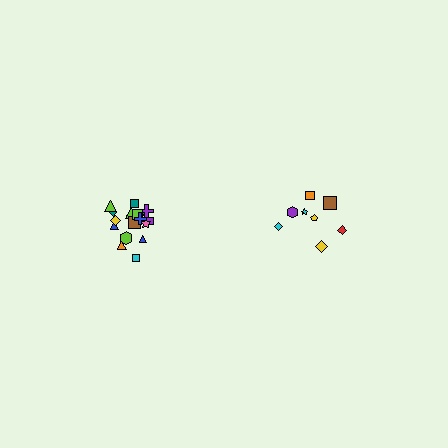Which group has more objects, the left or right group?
The left group.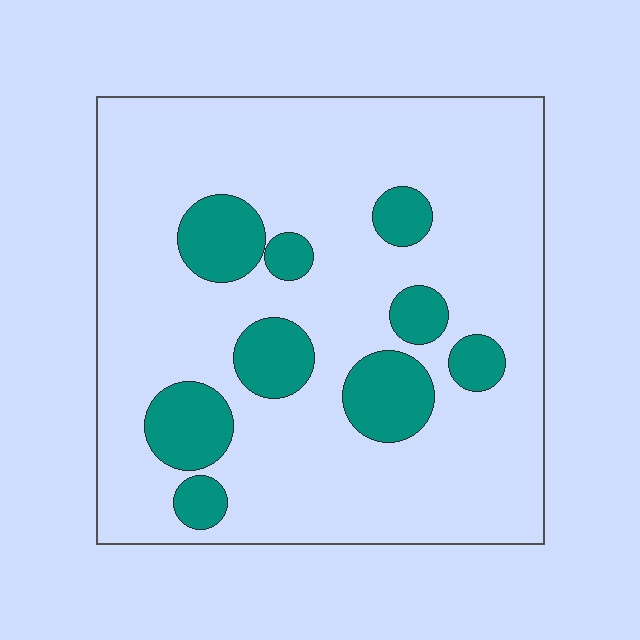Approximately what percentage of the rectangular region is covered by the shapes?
Approximately 20%.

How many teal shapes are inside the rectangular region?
9.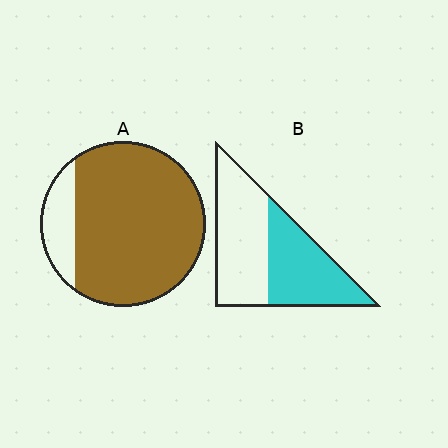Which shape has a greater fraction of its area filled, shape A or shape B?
Shape A.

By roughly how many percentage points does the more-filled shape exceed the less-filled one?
By roughly 40 percentage points (A over B).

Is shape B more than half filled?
Roughly half.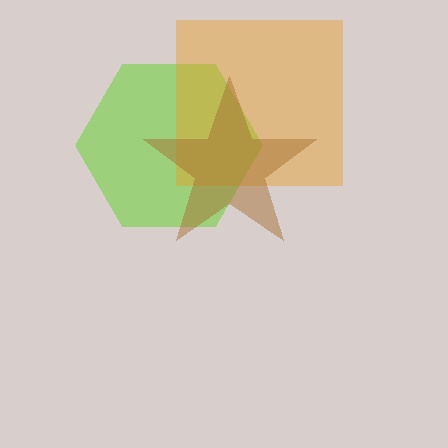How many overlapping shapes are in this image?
There are 3 overlapping shapes in the image.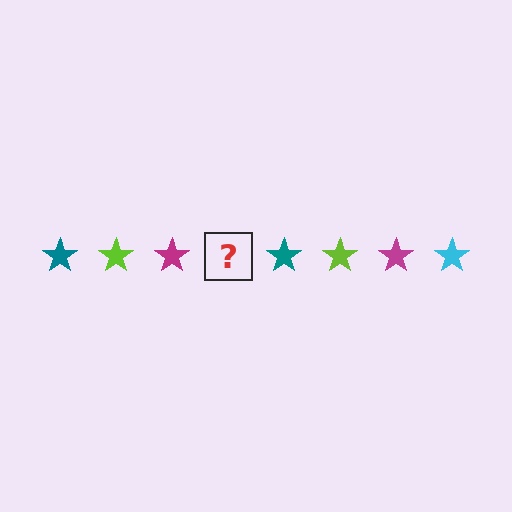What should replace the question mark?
The question mark should be replaced with a cyan star.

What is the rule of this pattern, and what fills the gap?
The rule is that the pattern cycles through teal, lime, magenta, cyan stars. The gap should be filled with a cyan star.